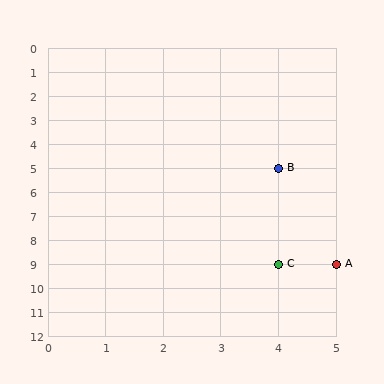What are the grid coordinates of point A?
Point A is at grid coordinates (5, 9).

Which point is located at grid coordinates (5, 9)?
Point A is at (5, 9).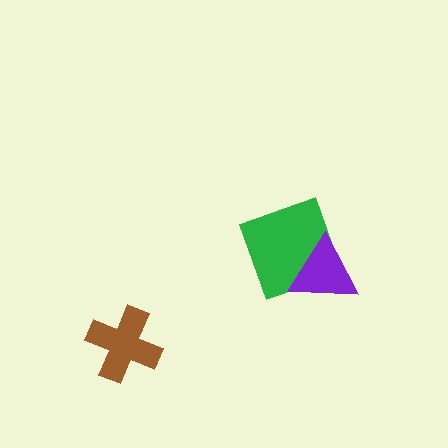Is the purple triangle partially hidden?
No, no other shape covers it.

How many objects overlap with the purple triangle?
1 object overlaps with the purple triangle.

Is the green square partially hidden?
Yes, it is partially covered by another shape.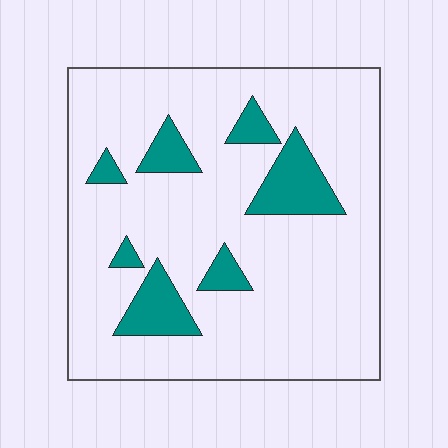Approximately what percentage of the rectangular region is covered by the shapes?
Approximately 15%.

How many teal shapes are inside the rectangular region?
7.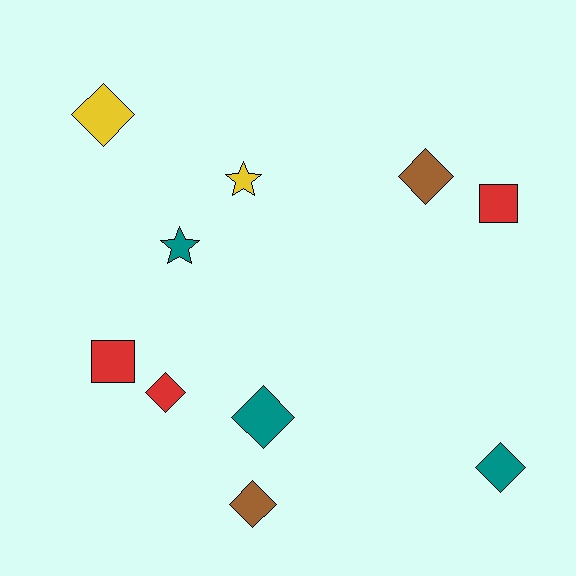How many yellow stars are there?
There is 1 yellow star.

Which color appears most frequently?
Red, with 3 objects.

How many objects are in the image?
There are 10 objects.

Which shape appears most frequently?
Diamond, with 6 objects.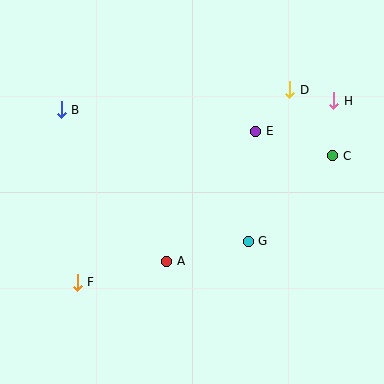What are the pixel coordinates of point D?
Point D is at (290, 90).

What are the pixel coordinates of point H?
Point H is at (334, 101).